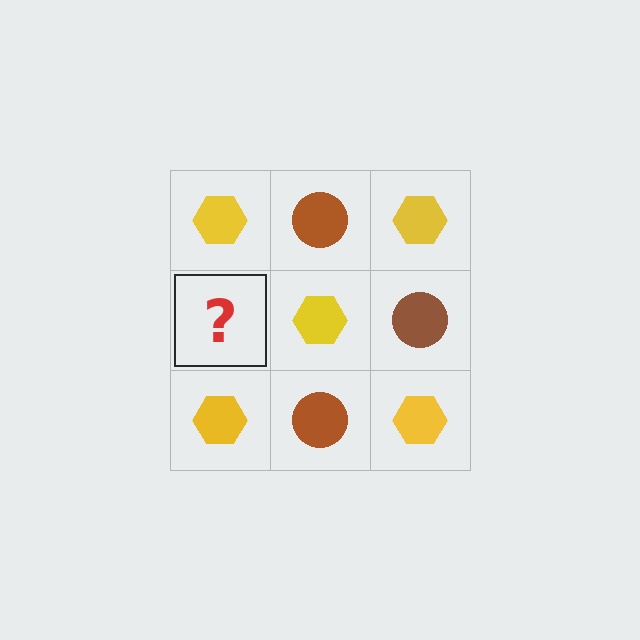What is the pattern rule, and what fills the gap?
The rule is that it alternates yellow hexagon and brown circle in a checkerboard pattern. The gap should be filled with a brown circle.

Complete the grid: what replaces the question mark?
The question mark should be replaced with a brown circle.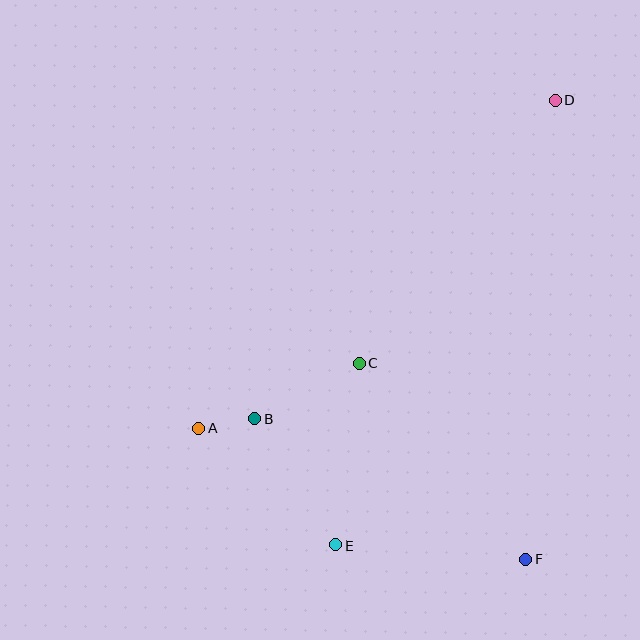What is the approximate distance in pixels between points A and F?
The distance between A and F is approximately 352 pixels.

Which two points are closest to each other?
Points A and B are closest to each other.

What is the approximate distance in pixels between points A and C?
The distance between A and C is approximately 174 pixels.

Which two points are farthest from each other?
Points D and E are farthest from each other.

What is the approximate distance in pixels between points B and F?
The distance between B and F is approximately 305 pixels.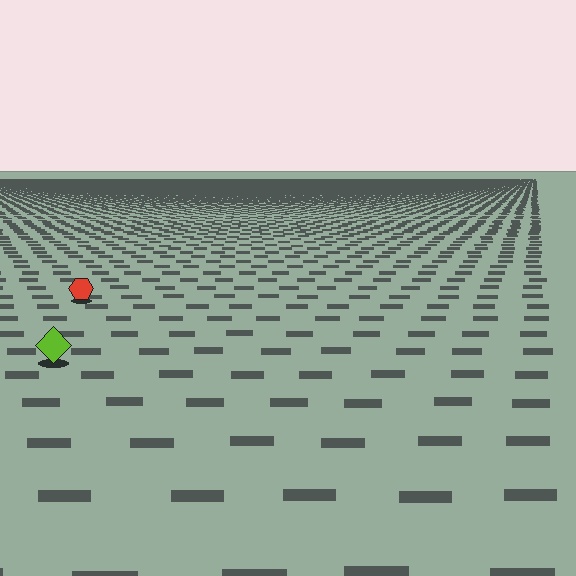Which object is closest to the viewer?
The lime diamond is closest. The texture marks near it are larger and more spread out.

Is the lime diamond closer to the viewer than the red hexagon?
Yes. The lime diamond is closer — you can tell from the texture gradient: the ground texture is coarser near it.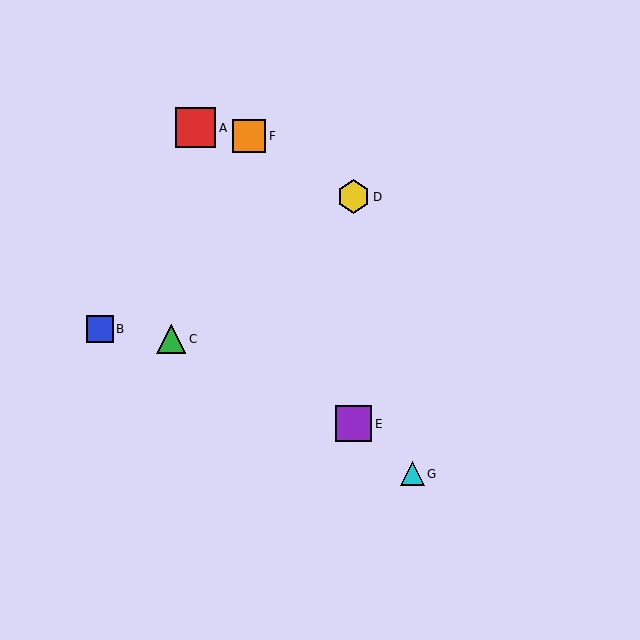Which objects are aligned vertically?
Objects D, E are aligned vertically.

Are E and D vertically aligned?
Yes, both are at x≈354.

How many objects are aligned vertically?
2 objects (D, E) are aligned vertically.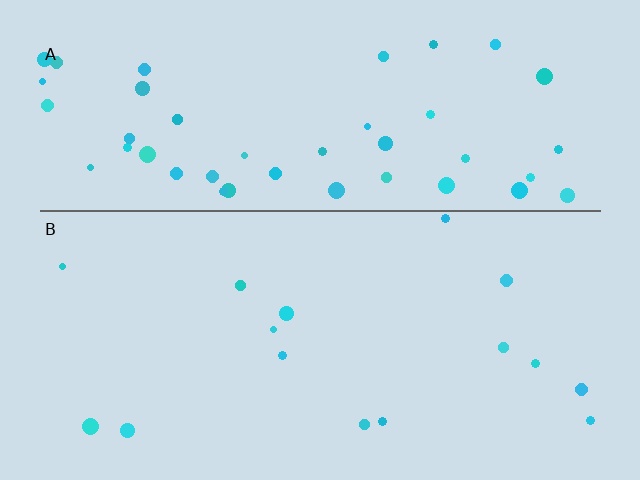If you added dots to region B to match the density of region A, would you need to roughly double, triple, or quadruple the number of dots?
Approximately triple.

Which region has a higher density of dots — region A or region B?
A (the top).